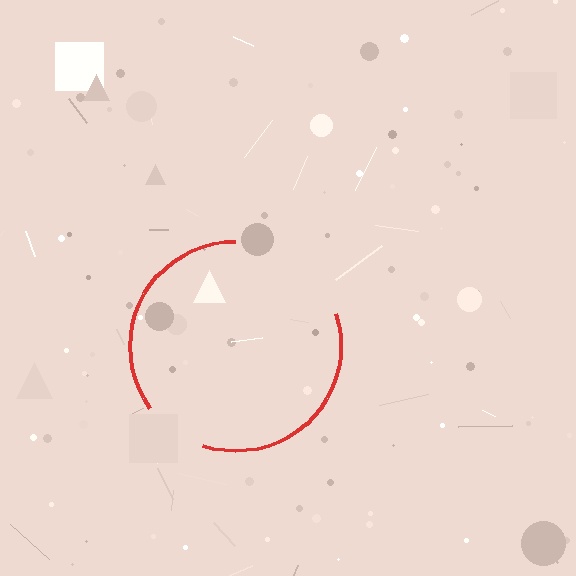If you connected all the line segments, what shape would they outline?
They would outline a circle.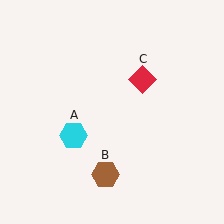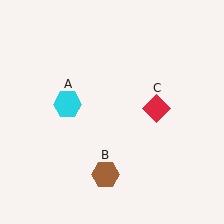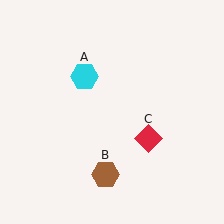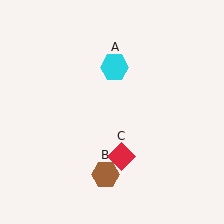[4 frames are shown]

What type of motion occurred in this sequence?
The cyan hexagon (object A), red diamond (object C) rotated clockwise around the center of the scene.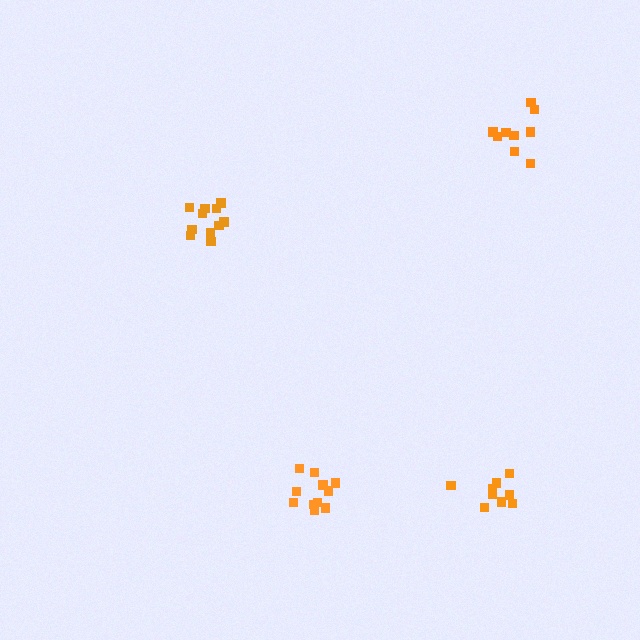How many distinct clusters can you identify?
There are 4 distinct clusters.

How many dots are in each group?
Group 1: 11 dots, Group 2: 9 dots, Group 3: 11 dots, Group 4: 9 dots (40 total).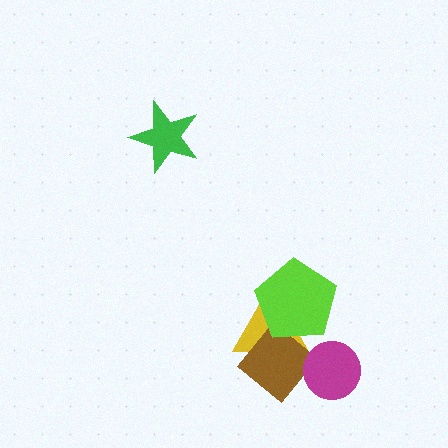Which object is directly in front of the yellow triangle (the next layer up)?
The brown diamond is directly in front of the yellow triangle.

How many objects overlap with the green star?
0 objects overlap with the green star.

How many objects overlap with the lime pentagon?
2 objects overlap with the lime pentagon.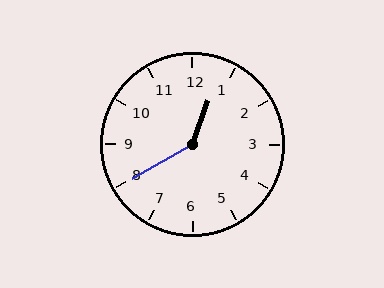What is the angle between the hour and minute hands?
Approximately 140 degrees.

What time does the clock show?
12:40.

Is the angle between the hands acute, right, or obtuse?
It is obtuse.